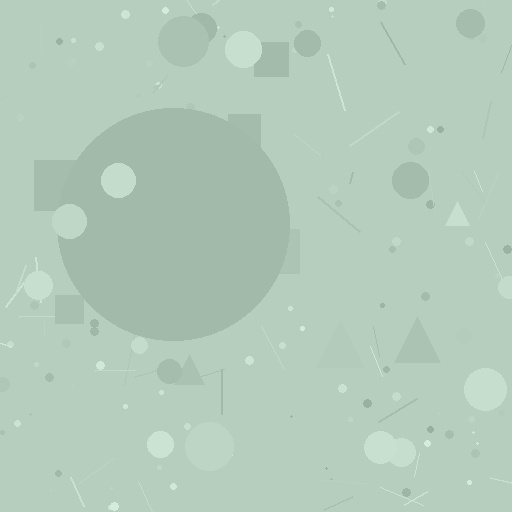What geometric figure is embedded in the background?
A circle is embedded in the background.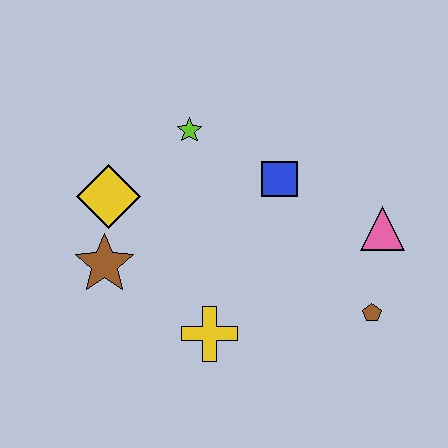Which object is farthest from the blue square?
The brown star is farthest from the blue square.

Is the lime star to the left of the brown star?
No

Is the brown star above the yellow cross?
Yes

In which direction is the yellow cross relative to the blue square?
The yellow cross is below the blue square.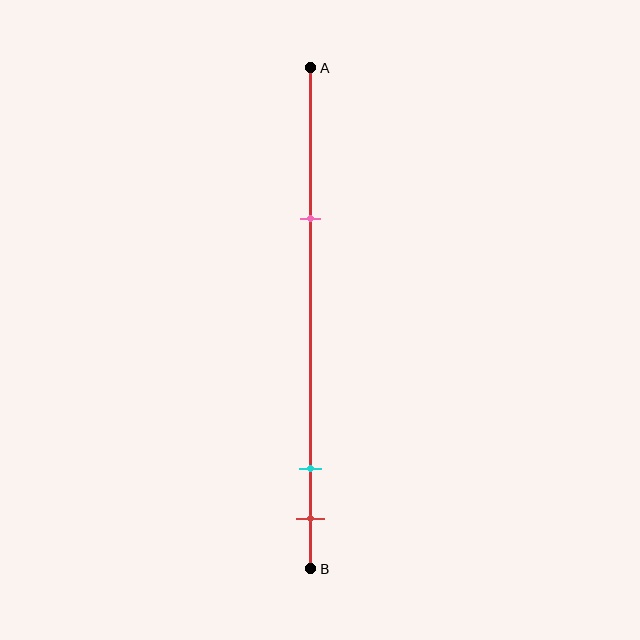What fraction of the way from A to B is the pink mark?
The pink mark is approximately 30% (0.3) of the way from A to B.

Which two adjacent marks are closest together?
The cyan and red marks are the closest adjacent pair.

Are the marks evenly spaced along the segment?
No, the marks are not evenly spaced.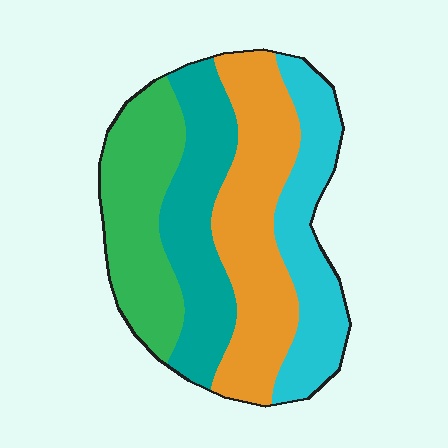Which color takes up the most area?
Orange, at roughly 30%.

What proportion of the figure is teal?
Teal covers roughly 25% of the figure.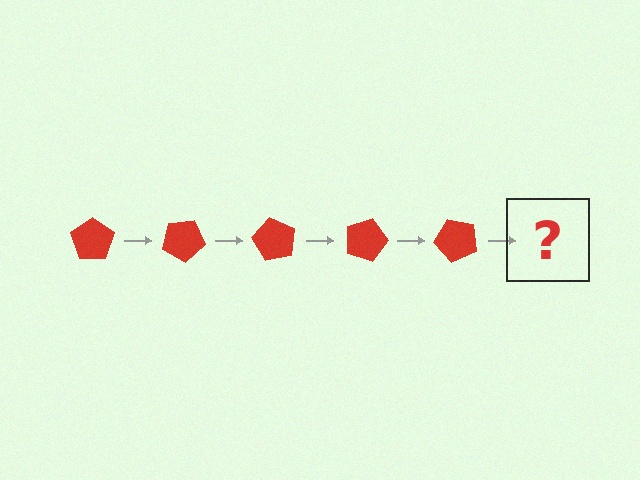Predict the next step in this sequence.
The next step is a red pentagon rotated 150 degrees.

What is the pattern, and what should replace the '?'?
The pattern is that the pentagon rotates 30 degrees each step. The '?' should be a red pentagon rotated 150 degrees.